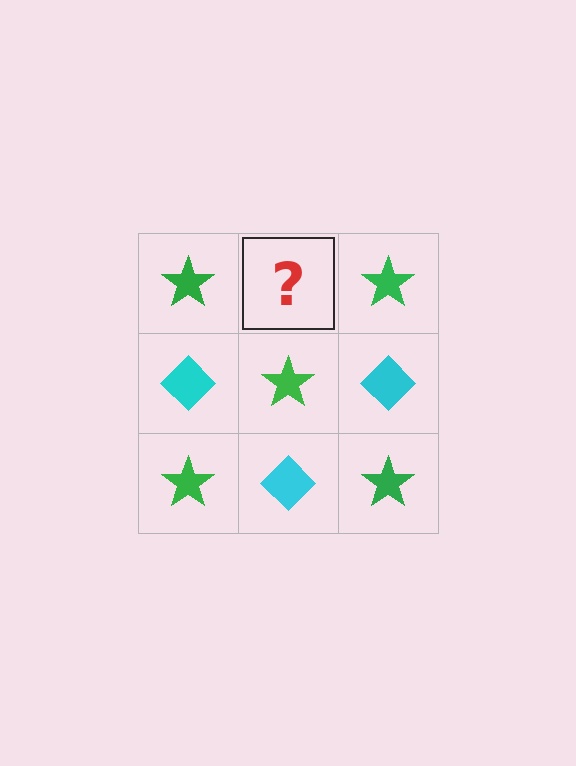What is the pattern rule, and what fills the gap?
The rule is that it alternates green star and cyan diamond in a checkerboard pattern. The gap should be filled with a cyan diamond.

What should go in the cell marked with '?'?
The missing cell should contain a cyan diamond.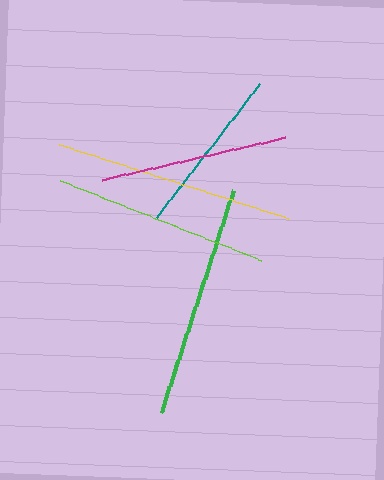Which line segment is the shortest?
The teal line is the shortest at approximately 168 pixels.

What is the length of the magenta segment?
The magenta segment is approximately 187 pixels long.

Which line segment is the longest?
The yellow line is the longest at approximately 240 pixels.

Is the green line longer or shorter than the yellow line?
The yellow line is longer than the green line.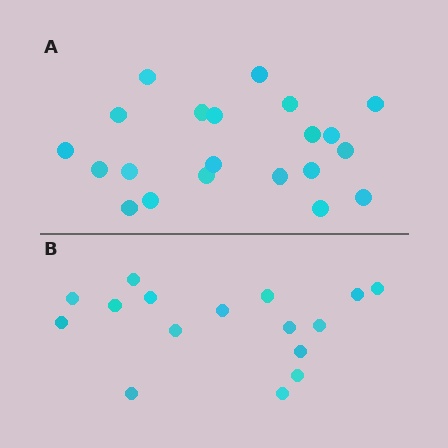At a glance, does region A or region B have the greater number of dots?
Region A (the top region) has more dots.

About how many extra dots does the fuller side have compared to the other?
Region A has about 5 more dots than region B.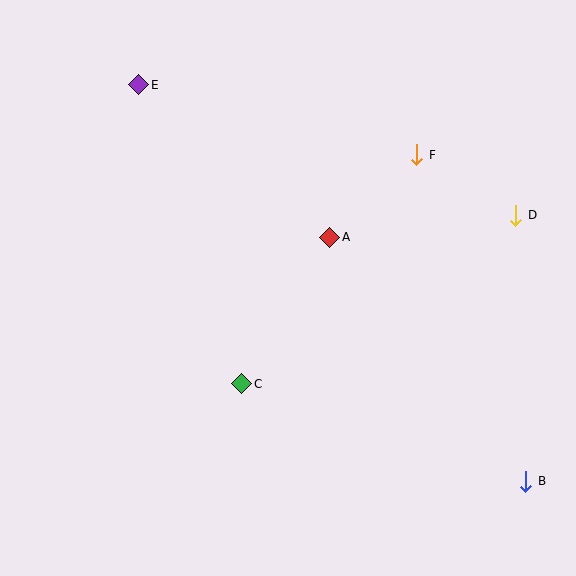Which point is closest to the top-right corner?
Point F is closest to the top-right corner.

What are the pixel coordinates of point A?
Point A is at (330, 237).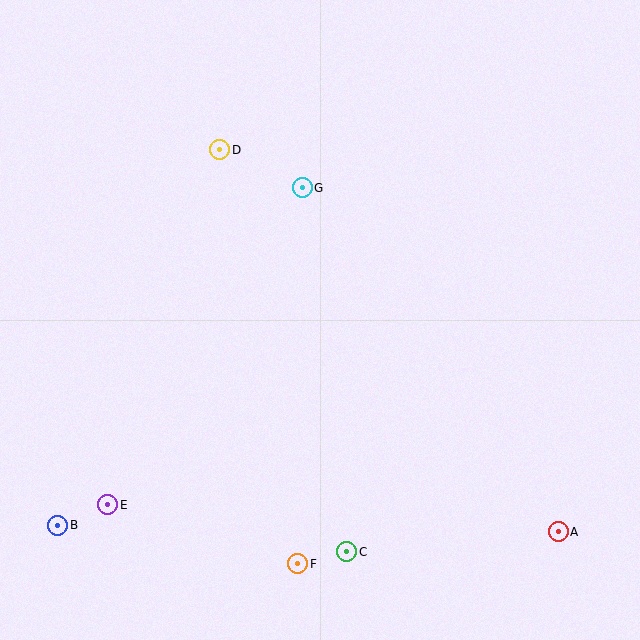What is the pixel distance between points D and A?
The distance between D and A is 510 pixels.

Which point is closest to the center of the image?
Point G at (302, 188) is closest to the center.